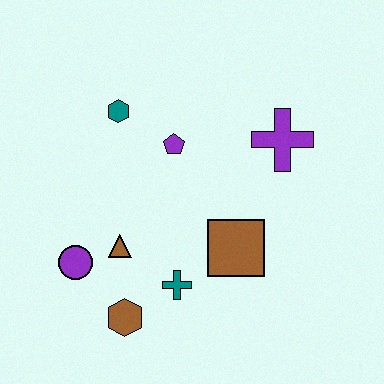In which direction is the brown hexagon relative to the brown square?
The brown hexagon is to the left of the brown square.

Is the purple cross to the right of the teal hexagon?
Yes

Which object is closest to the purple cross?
The purple pentagon is closest to the purple cross.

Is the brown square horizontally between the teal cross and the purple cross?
Yes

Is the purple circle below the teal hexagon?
Yes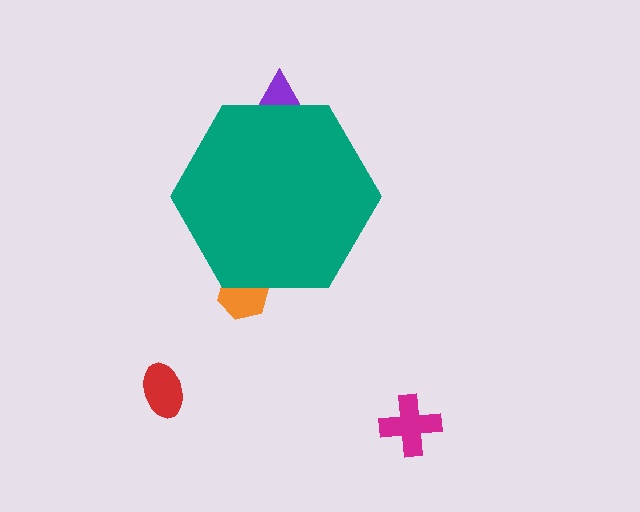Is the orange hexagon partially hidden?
Yes, the orange hexagon is partially hidden behind the teal hexagon.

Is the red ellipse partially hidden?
No, the red ellipse is fully visible.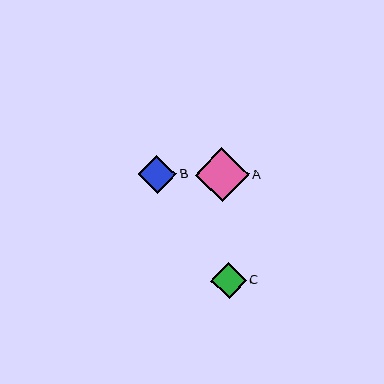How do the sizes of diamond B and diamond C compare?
Diamond B and diamond C are approximately the same size.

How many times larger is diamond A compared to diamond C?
Diamond A is approximately 1.5 times the size of diamond C.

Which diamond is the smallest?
Diamond C is the smallest with a size of approximately 36 pixels.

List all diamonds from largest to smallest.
From largest to smallest: A, B, C.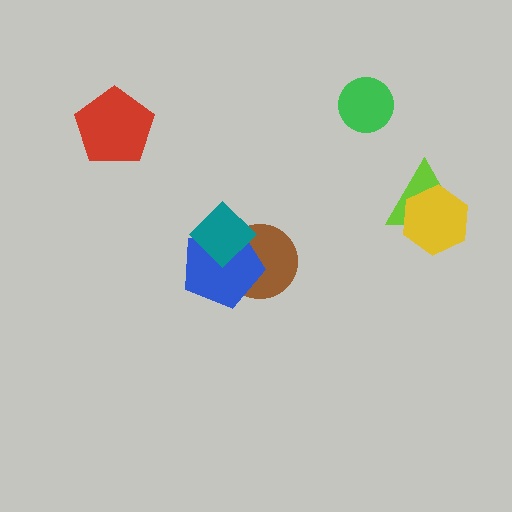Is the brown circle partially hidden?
Yes, it is partially covered by another shape.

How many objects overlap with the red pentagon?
0 objects overlap with the red pentagon.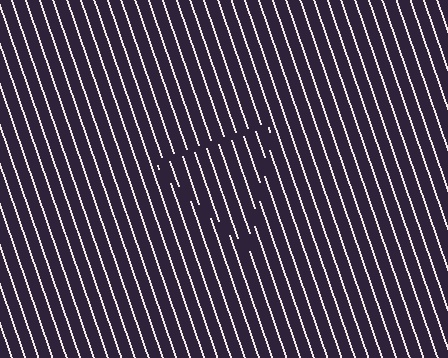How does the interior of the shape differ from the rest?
The interior of the shape contains the same grating, shifted by half a period — the contour is defined by the phase discontinuity where line-ends from the inner and outer gratings abut.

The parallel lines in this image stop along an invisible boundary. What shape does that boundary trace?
An illusory triangle. The interior of the shape contains the same grating, shifted by half a period — the contour is defined by the phase discontinuity where line-ends from the inner and outer gratings abut.